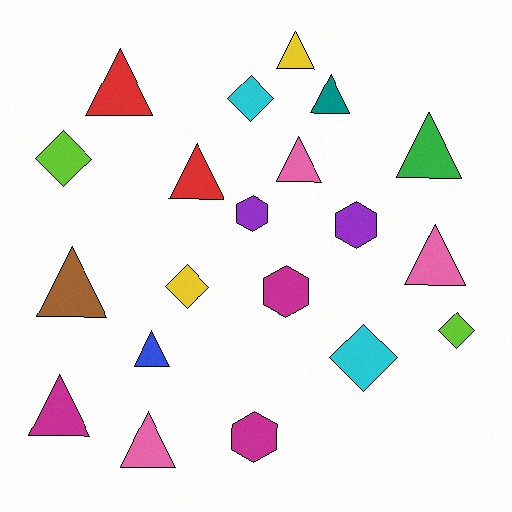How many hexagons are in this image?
There are 4 hexagons.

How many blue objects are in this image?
There is 1 blue object.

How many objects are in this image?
There are 20 objects.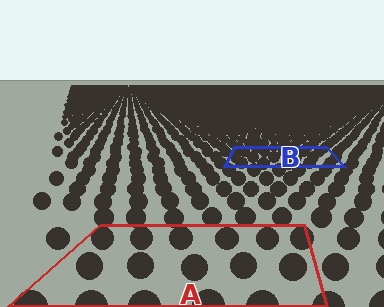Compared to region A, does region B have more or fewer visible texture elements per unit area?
Region B has more texture elements per unit area — they are packed more densely because it is farther away.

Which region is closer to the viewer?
Region A is closer. The texture elements there are larger and more spread out.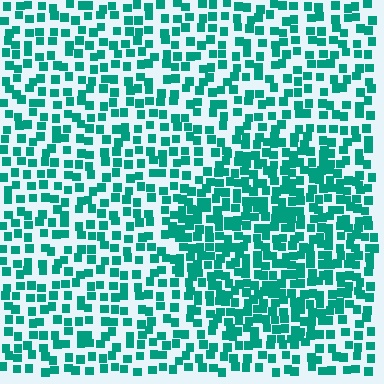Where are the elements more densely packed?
The elements are more densely packed inside the circle boundary.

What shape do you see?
I see a circle.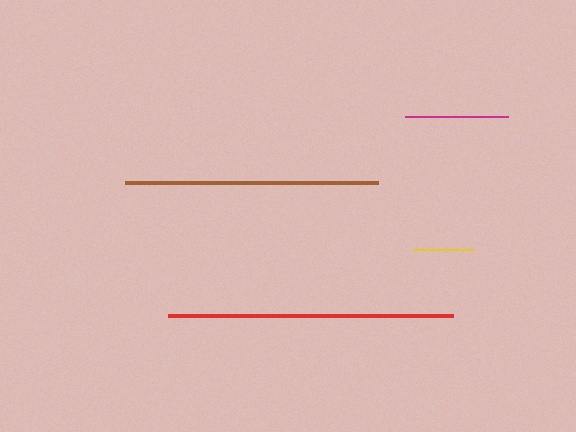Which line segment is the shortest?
The yellow line is the shortest at approximately 60 pixels.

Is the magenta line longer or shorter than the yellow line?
The magenta line is longer than the yellow line.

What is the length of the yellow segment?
The yellow segment is approximately 60 pixels long.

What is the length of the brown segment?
The brown segment is approximately 253 pixels long.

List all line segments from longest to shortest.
From longest to shortest: red, brown, magenta, yellow.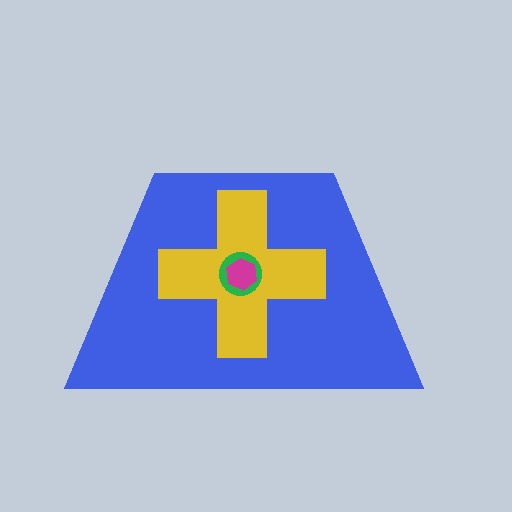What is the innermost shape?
The magenta hexagon.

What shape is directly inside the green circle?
The magenta hexagon.